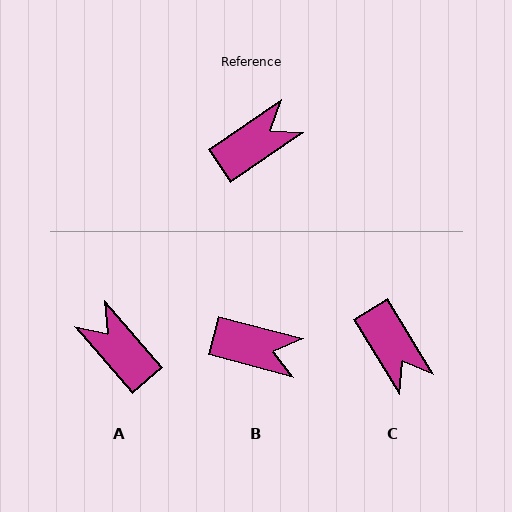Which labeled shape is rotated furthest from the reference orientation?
A, about 97 degrees away.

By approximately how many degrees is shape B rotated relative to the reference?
Approximately 49 degrees clockwise.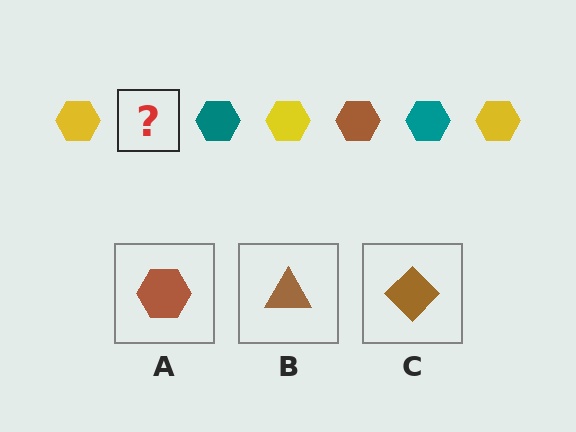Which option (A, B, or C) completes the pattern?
A.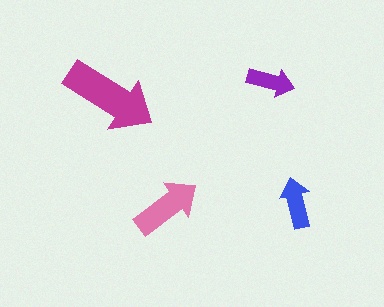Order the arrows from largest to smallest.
the magenta one, the pink one, the blue one, the purple one.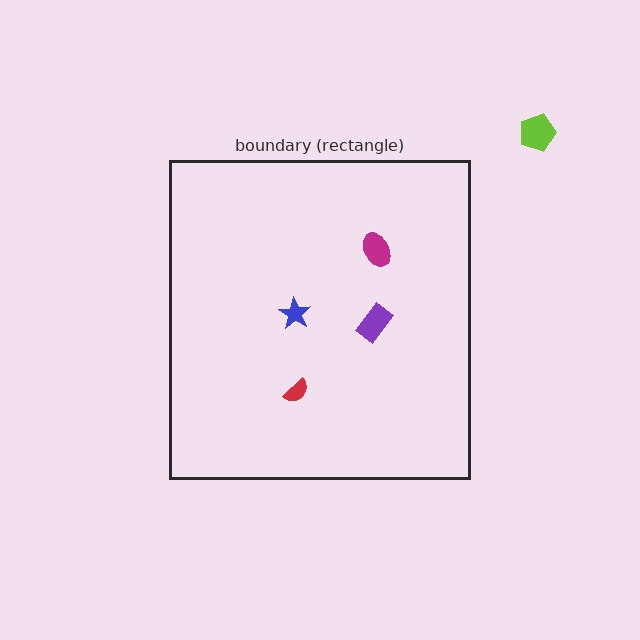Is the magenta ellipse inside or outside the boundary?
Inside.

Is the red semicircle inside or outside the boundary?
Inside.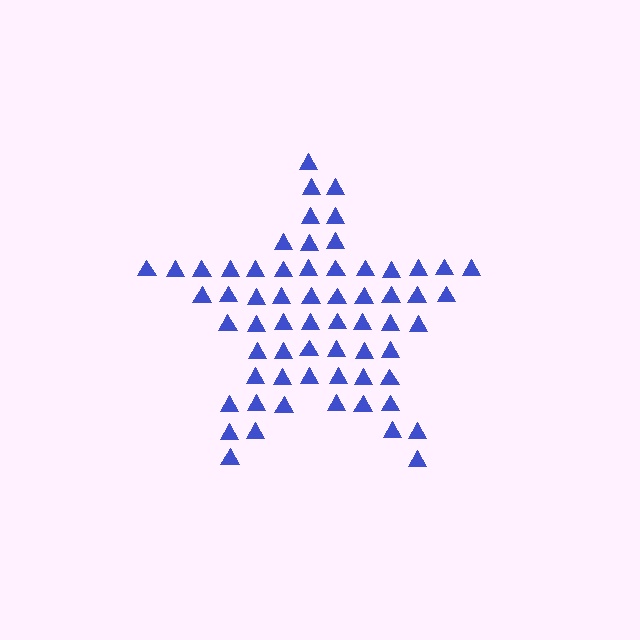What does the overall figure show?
The overall figure shows a star.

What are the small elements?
The small elements are triangles.